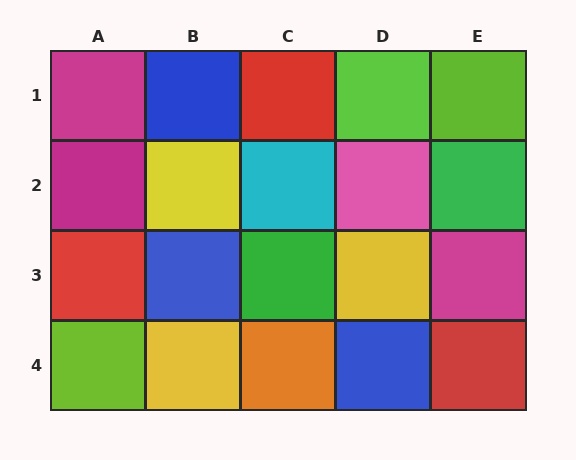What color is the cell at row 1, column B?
Blue.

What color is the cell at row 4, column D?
Blue.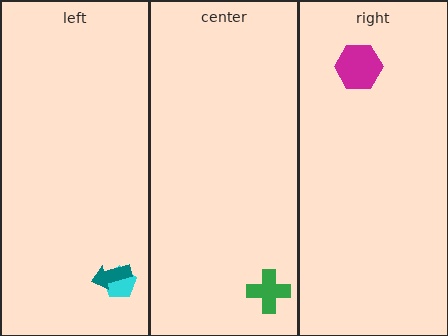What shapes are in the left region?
The cyan pentagon, the teal arrow.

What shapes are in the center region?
The green cross.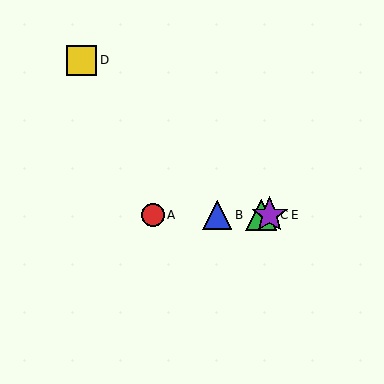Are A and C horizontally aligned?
Yes, both are at y≈215.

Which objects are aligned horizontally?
Objects A, B, C, E are aligned horizontally.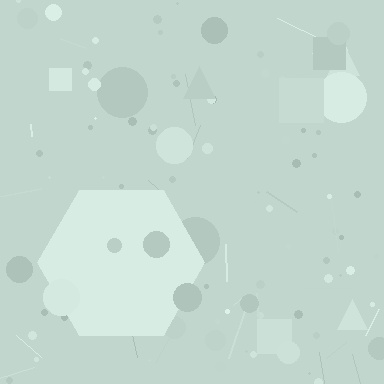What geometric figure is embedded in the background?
A hexagon is embedded in the background.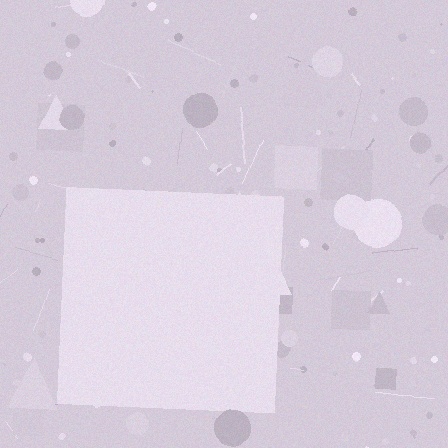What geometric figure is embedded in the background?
A square is embedded in the background.